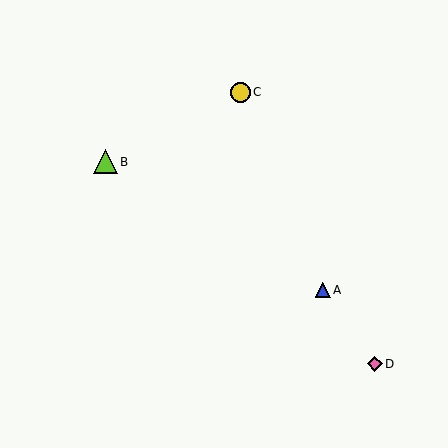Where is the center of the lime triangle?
The center of the lime triangle is at (105, 162).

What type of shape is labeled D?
Shape D is a pink diamond.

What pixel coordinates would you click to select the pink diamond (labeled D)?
Click at (375, 364) to select the pink diamond D.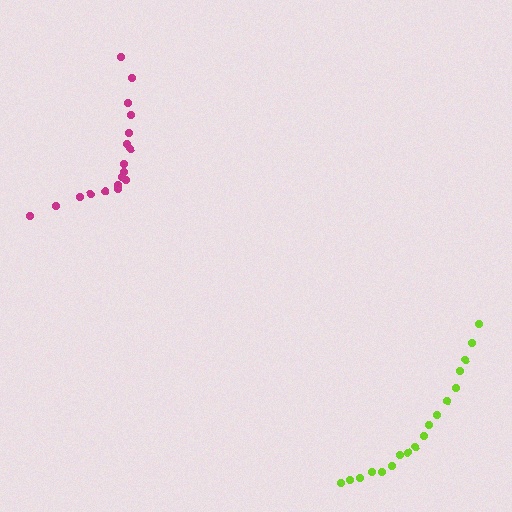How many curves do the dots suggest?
There are 2 distinct paths.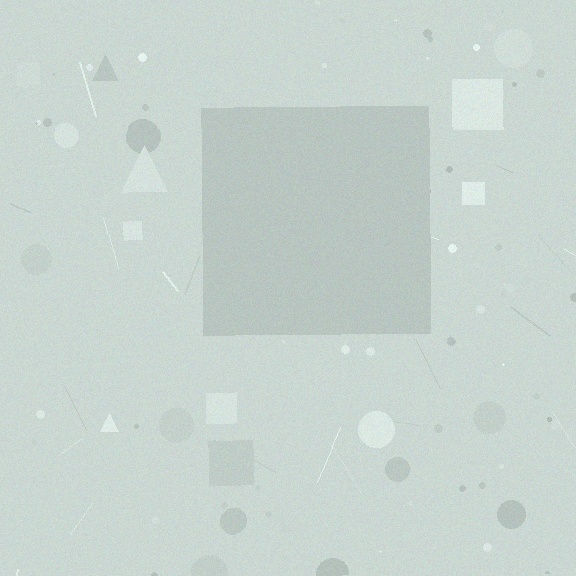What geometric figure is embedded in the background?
A square is embedded in the background.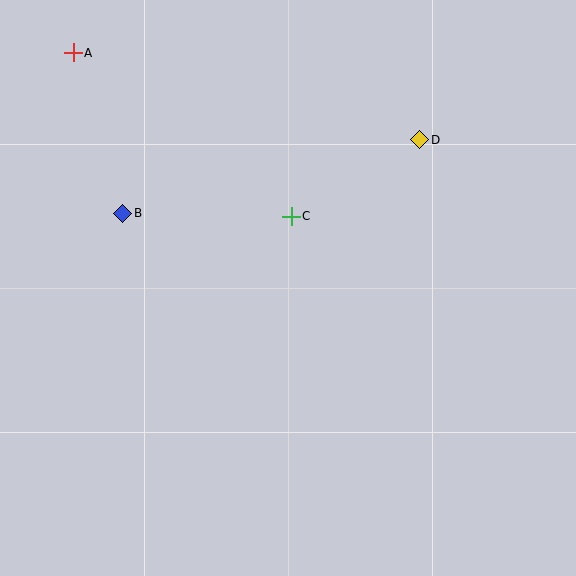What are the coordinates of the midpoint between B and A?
The midpoint between B and A is at (98, 133).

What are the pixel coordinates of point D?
Point D is at (420, 140).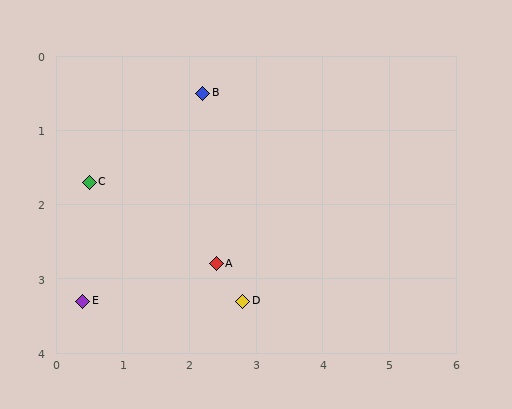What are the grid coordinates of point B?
Point B is at approximately (2.2, 0.5).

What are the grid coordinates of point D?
Point D is at approximately (2.8, 3.3).